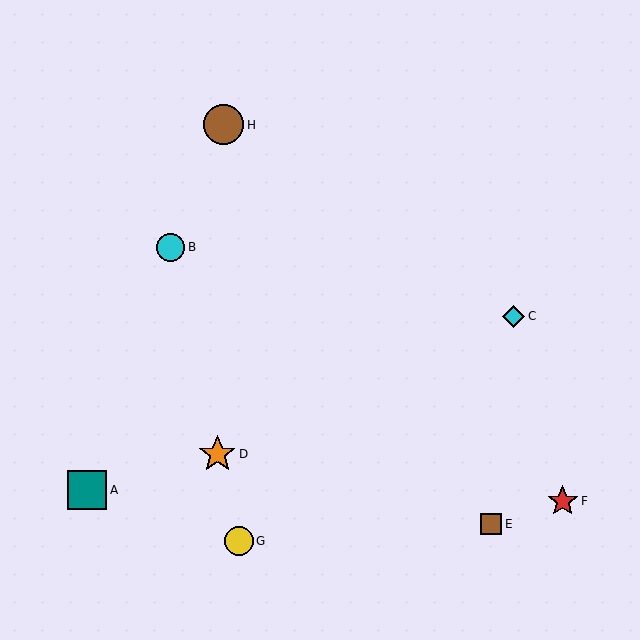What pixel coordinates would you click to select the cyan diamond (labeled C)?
Click at (514, 316) to select the cyan diamond C.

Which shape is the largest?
The brown circle (labeled H) is the largest.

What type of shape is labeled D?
Shape D is an orange star.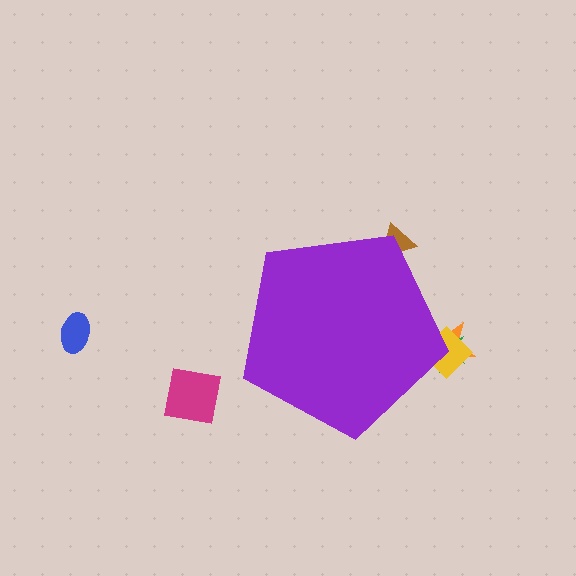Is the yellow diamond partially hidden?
Yes, the yellow diamond is partially hidden behind the purple pentagon.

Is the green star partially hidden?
Yes, the green star is partially hidden behind the purple pentagon.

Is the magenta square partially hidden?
No, the magenta square is fully visible.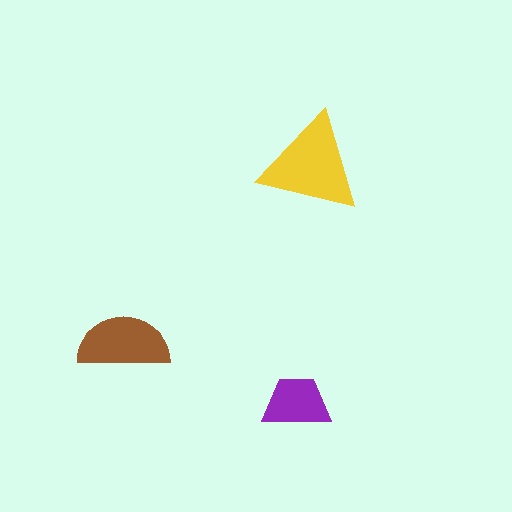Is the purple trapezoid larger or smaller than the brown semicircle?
Smaller.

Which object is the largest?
The yellow triangle.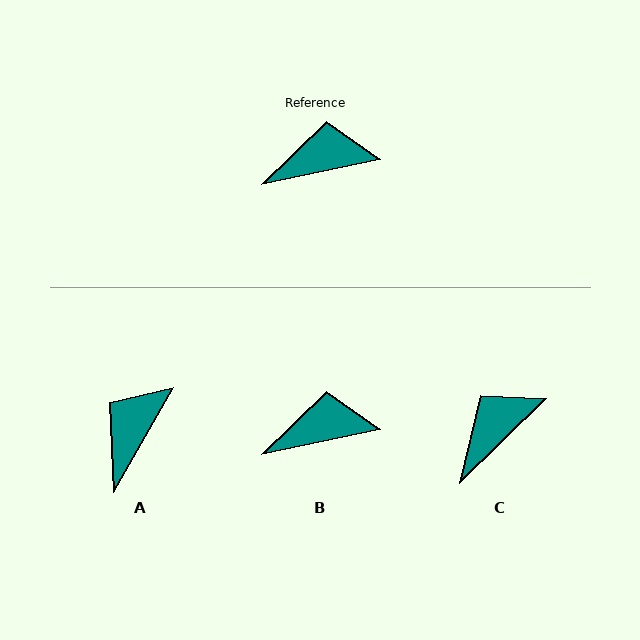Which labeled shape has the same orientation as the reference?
B.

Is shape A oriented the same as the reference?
No, it is off by about 48 degrees.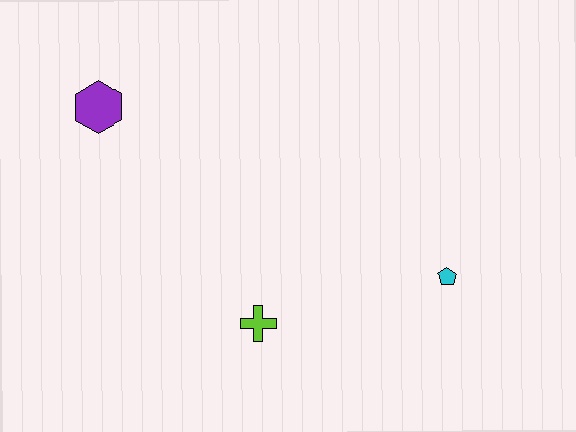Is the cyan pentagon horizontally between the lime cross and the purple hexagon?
No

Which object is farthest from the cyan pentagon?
The purple hexagon is farthest from the cyan pentagon.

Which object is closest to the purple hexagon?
The lime cross is closest to the purple hexagon.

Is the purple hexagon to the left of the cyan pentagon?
Yes